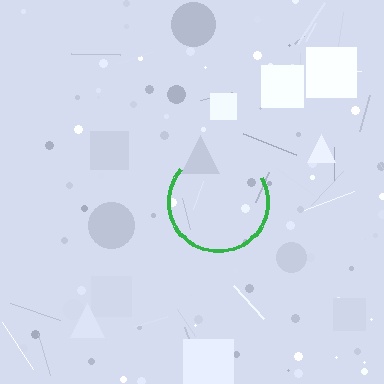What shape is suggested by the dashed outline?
The dashed outline suggests a circle.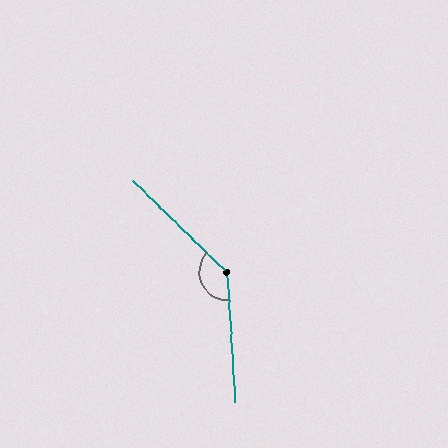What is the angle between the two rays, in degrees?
Approximately 138 degrees.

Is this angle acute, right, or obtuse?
It is obtuse.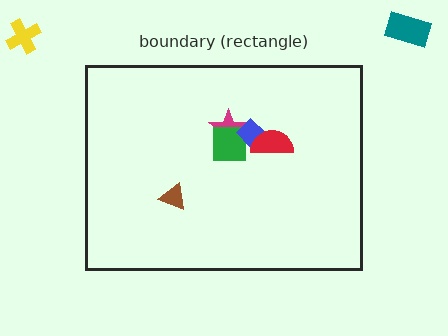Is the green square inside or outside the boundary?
Inside.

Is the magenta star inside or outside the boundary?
Inside.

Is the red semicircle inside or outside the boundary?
Inside.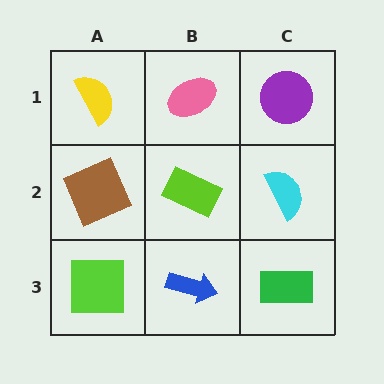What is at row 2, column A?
A brown square.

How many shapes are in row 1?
3 shapes.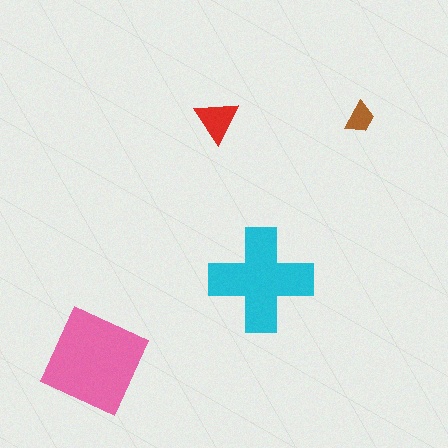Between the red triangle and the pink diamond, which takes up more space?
The pink diamond.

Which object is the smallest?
The brown trapezoid.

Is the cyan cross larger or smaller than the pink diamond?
Smaller.